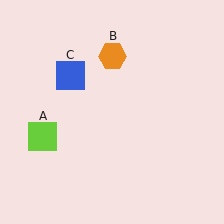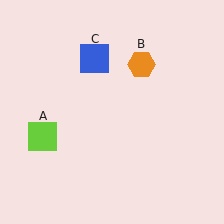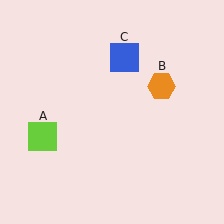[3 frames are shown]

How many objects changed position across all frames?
2 objects changed position: orange hexagon (object B), blue square (object C).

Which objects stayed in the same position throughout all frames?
Lime square (object A) remained stationary.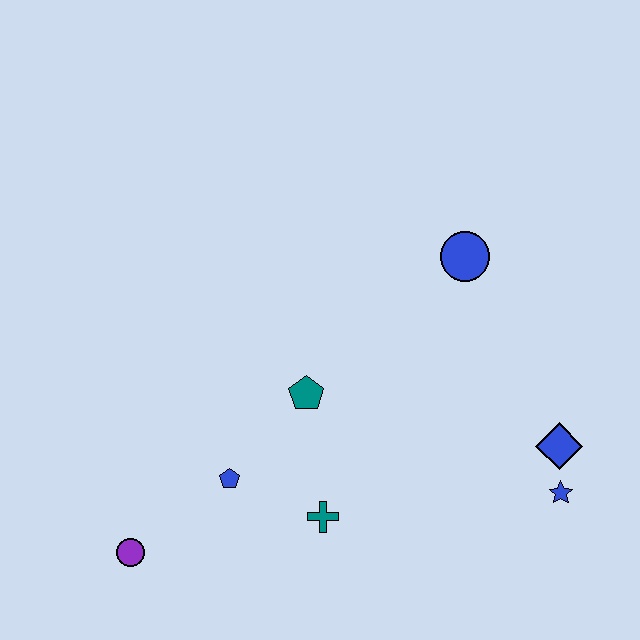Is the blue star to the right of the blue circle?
Yes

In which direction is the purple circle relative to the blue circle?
The purple circle is to the left of the blue circle.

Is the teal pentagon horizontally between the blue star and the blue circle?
No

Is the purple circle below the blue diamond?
Yes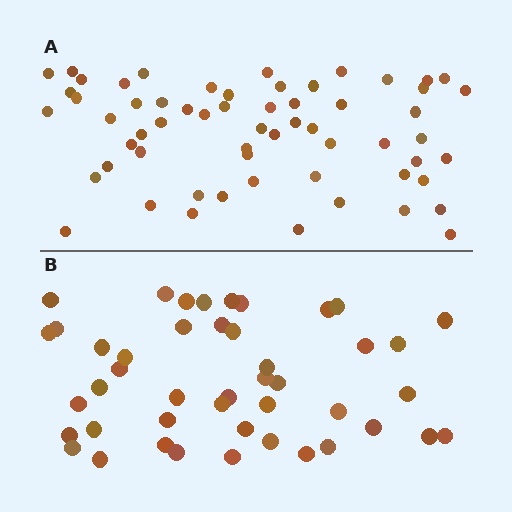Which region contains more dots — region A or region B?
Region A (the top region) has more dots.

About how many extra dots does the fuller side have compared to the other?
Region A has approximately 15 more dots than region B.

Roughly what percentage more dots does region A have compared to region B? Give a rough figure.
About 35% more.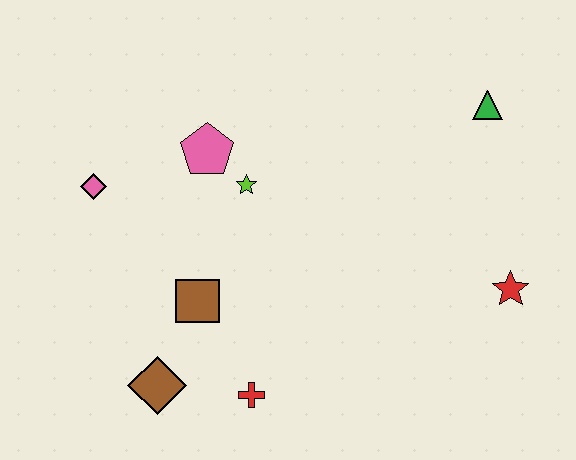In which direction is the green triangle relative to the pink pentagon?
The green triangle is to the right of the pink pentagon.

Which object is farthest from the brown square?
The green triangle is farthest from the brown square.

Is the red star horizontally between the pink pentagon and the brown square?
No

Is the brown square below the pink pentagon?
Yes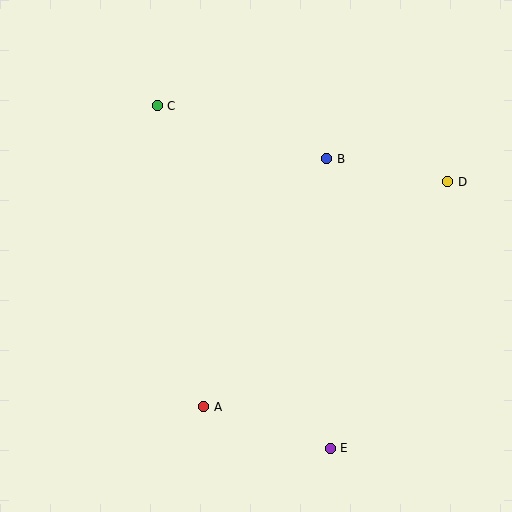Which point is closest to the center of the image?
Point B at (327, 159) is closest to the center.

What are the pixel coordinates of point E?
Point E is at (330, 448).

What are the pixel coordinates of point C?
Point C is at (157, 106).